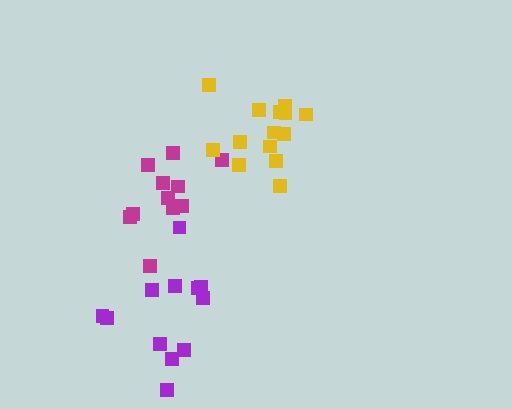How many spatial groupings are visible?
There are 3 spatial groupings.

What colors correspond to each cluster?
The clusters are colored: magenta, yellow, purple.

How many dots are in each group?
Group 1: 12 dots, Group 2: 14 dots, Group 3: 12 dots (38 total).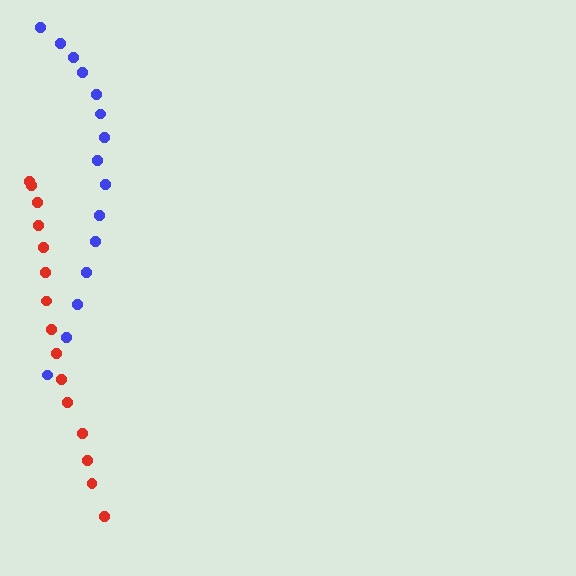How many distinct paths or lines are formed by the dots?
There are 2 distinct paths.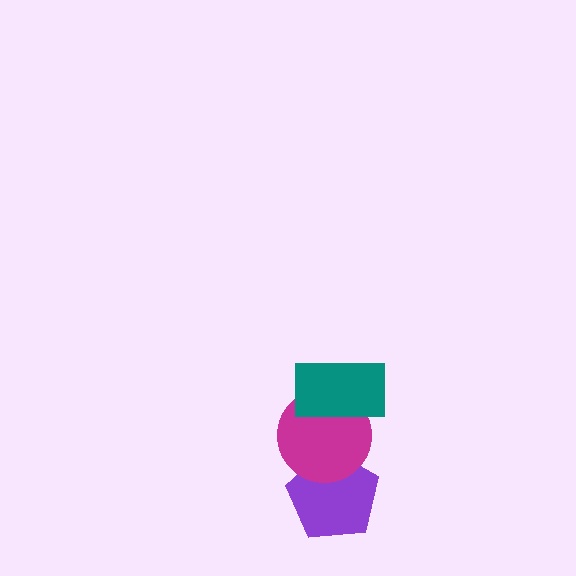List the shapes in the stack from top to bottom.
From top to bottom: the teal rectangle, the magenta circle, the purple pentagon.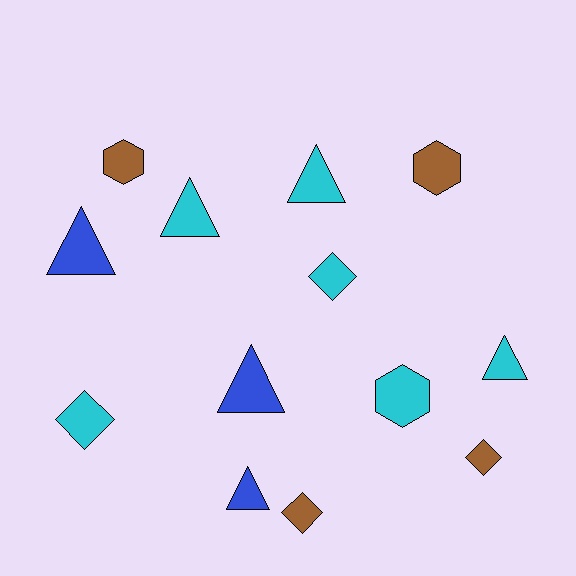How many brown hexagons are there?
There are 2 brown hexagons.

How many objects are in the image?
There are 13 objects.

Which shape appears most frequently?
Triangle, with 6 objects.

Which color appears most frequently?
Cyan, with 6 objects.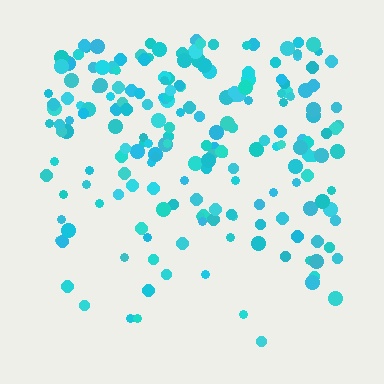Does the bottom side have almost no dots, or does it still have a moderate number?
Still a moderate number, just noticeably fewer than the top.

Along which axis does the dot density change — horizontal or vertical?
Vertical.